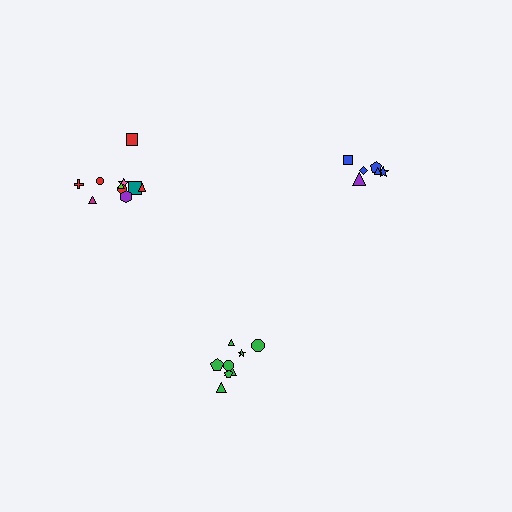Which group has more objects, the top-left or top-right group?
The top-left group.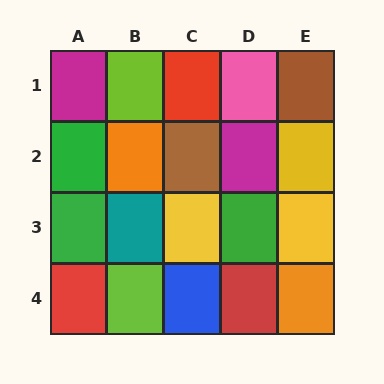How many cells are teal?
1 cell is teal.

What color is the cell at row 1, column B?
Lime.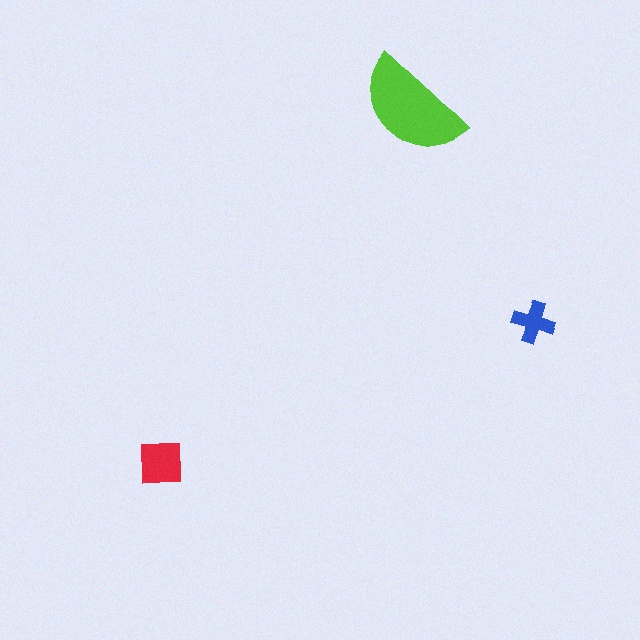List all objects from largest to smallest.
The lime semicircle, the red square, the blue cross.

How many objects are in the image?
There are 3 objects in the image.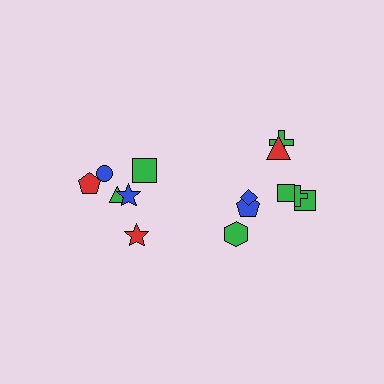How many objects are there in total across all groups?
There are 14 objects.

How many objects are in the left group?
There are 6 objects.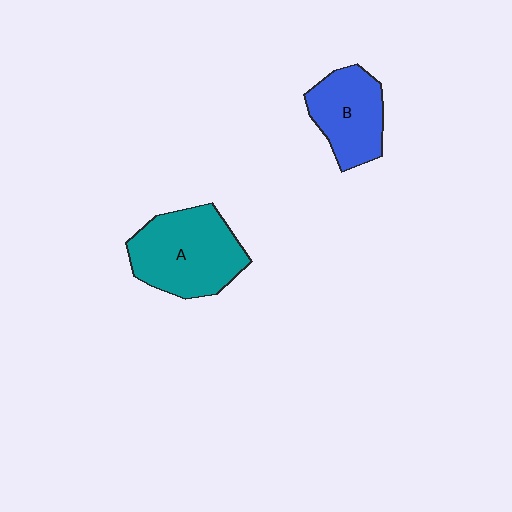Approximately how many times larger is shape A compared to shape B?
Approximately 1.4 times.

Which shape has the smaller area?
Shape B (blue).